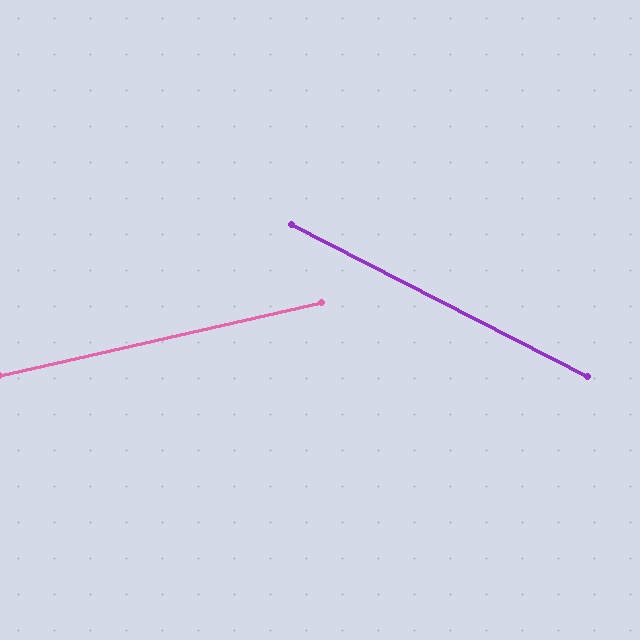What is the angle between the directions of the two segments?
Approximately 40 degrees.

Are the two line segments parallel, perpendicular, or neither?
Neither parallel nor perpendicular — they differ by about 40°.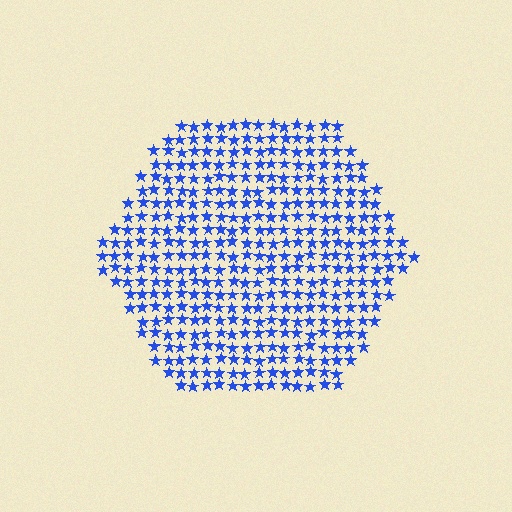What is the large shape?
The large shape is a hexagon.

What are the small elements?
The small elements are stars.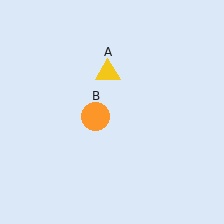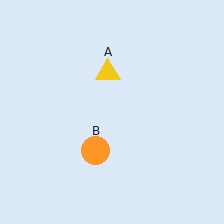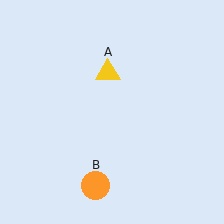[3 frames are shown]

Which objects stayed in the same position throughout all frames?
Yellow triangle (object A) remained stationary.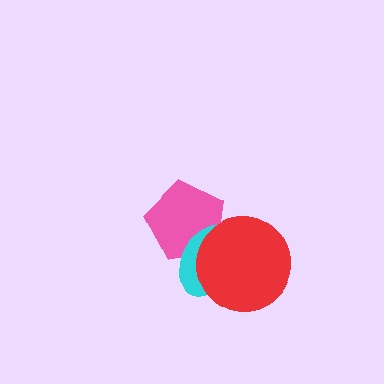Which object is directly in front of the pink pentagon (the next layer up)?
The cyan ellipse is directly in front of the pink pentagon.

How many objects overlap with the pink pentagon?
2 objects overlap with the pink pentagon.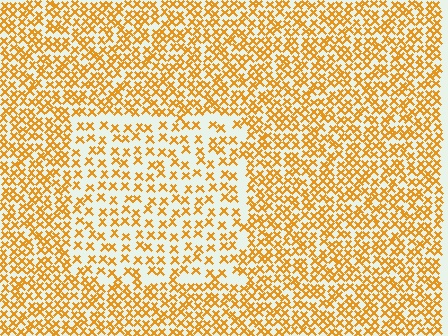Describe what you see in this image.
The image contains small orange elements arranged at two different densities. A rectangle-shaped region is visible where the elements are less densely packed than the surrounding area.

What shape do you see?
I see a rectangle.